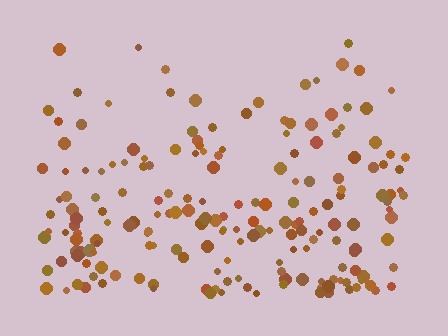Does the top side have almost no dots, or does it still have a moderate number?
Still a moderate number, just noticeably fewer than the bottom.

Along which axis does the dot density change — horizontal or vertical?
Vertical.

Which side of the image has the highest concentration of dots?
The bottom.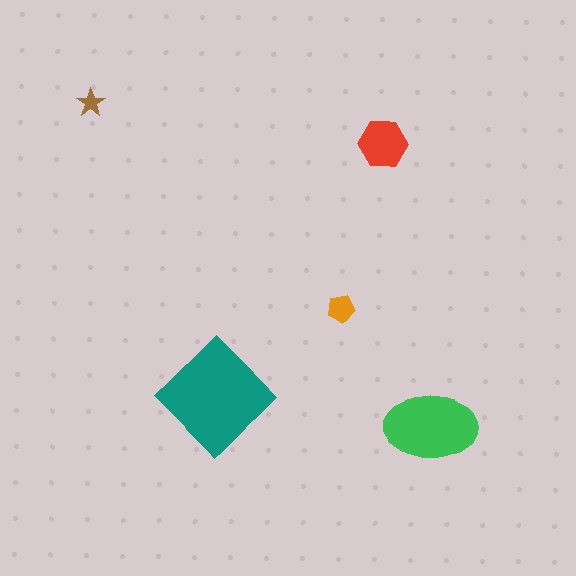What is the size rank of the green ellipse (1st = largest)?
2nd.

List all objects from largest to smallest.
The teal diamond, the green ellipse, the red hexagon, the orange pentagon, the brown star.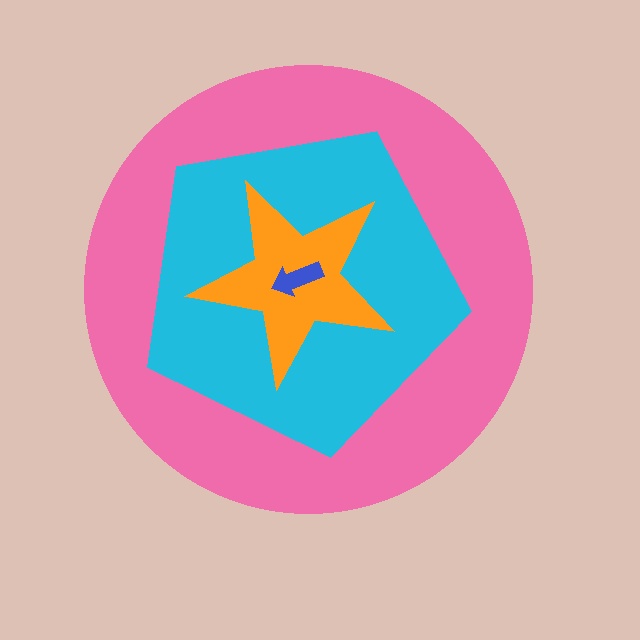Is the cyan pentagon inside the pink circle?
Yes.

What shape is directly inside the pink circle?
The cyan pentagon.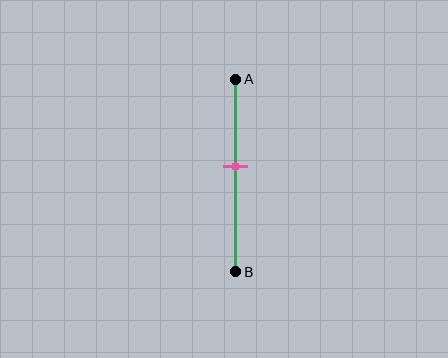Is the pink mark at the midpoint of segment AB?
No, the mark is at about 45% from A, not at the 50% midpoint.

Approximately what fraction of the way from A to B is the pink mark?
The pink mark is approximately 45% of the way from A to B.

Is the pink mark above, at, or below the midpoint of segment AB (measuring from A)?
The pink mark is above the midpoint of segment AB.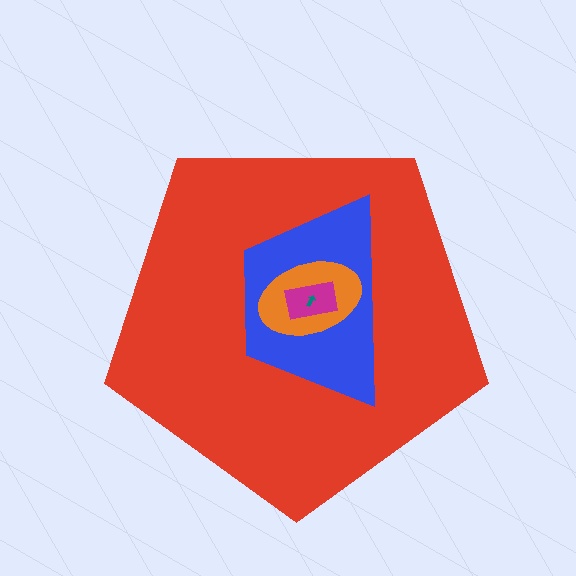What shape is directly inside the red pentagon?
The blue trapezoid.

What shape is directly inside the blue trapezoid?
The orange ellipse.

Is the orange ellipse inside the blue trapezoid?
Yes.